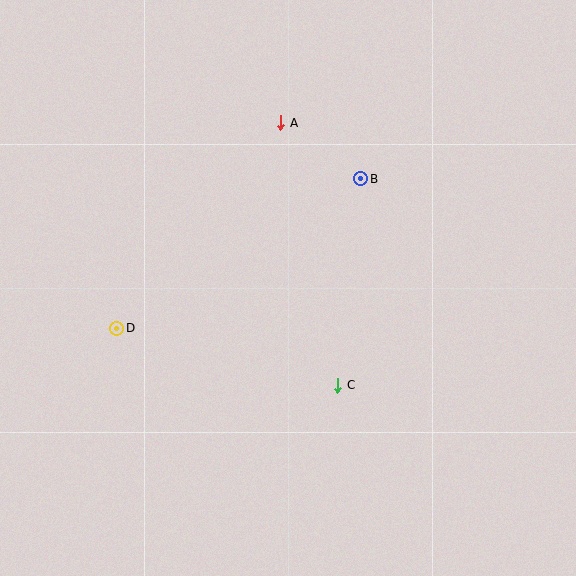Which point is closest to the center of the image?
Point C at (338, 385) is closest to the center.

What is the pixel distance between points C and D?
The distance between C and D is 228 pixels.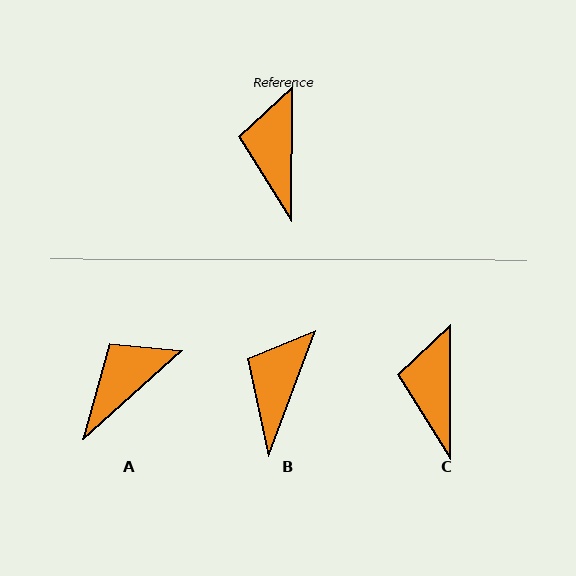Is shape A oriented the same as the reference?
No, it is off by about 48 degrees.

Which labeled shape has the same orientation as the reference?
C.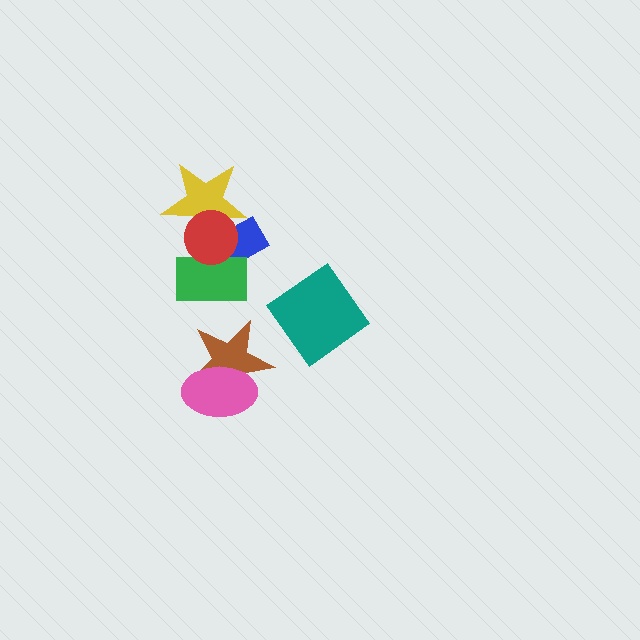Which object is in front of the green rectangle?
The red circle is in front of the green rectangle.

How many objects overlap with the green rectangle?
2 objects overlap with the green rectangle.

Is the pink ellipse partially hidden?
No, no other shape covers it.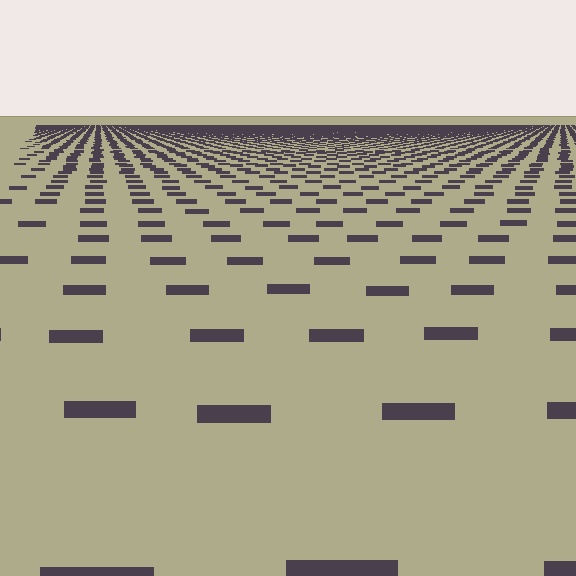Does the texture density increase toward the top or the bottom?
Density increases toward the top.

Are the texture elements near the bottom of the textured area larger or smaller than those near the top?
Larger. Near the bottom, elements are closer to the viewer and appear at a bigger on-screen size.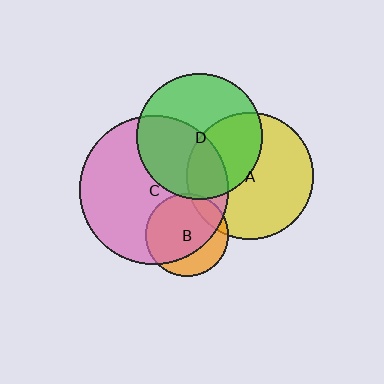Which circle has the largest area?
Circle C (pink).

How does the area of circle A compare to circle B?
Approximately 2.4 times.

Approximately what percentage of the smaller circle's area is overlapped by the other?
Approximately 15%.